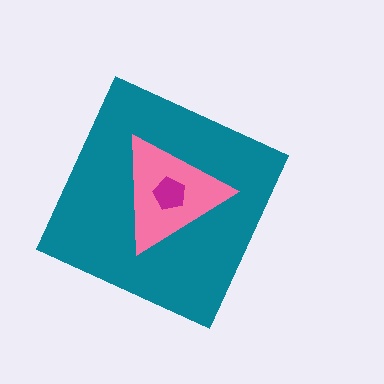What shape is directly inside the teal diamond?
The pink triangle.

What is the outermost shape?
The teal diamond.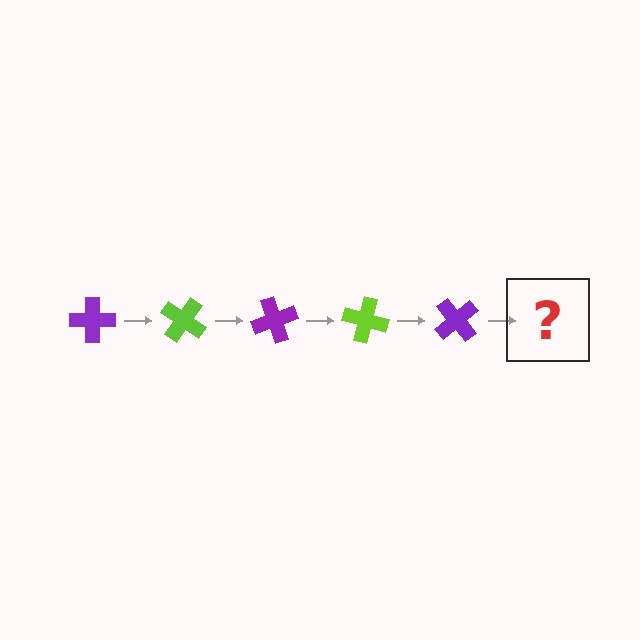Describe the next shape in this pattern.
It should be a lime cross, rotated 175 degrees from the start.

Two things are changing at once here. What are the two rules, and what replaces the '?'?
The two rules are that it rotates 35 degrees each step and the color cycles through purple and lime. The '?' should be a lime cross, rotated 175 degrees from the start.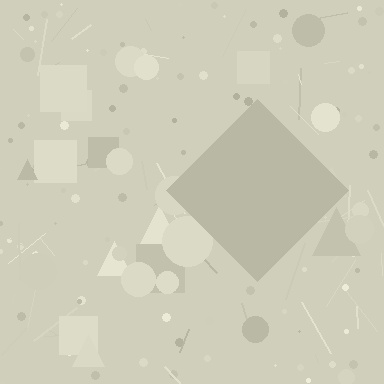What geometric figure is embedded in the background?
A diamond is embedded in the background.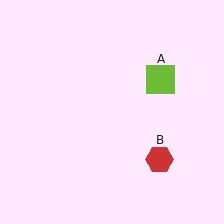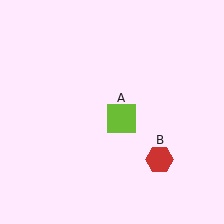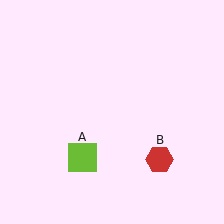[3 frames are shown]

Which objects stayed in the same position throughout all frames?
Red hexagon (object B) remained stationary.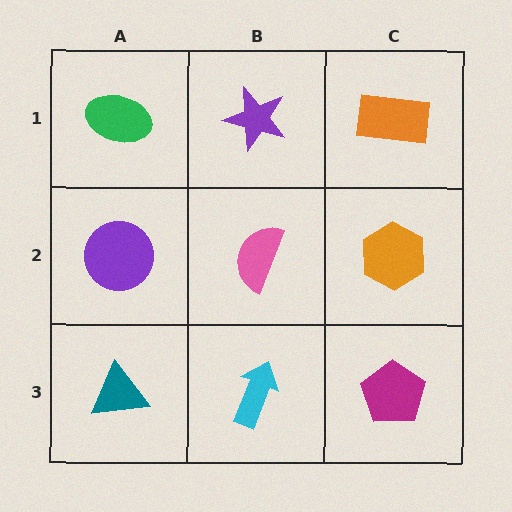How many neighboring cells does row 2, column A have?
3.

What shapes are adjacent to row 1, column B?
A pink semicircle (row 2, column B), a green ellipse (row 1, column A), an orange rectangle (row 1, column C).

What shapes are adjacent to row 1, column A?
A purple circle (row 2, column A), a purple star (row 1, column B).